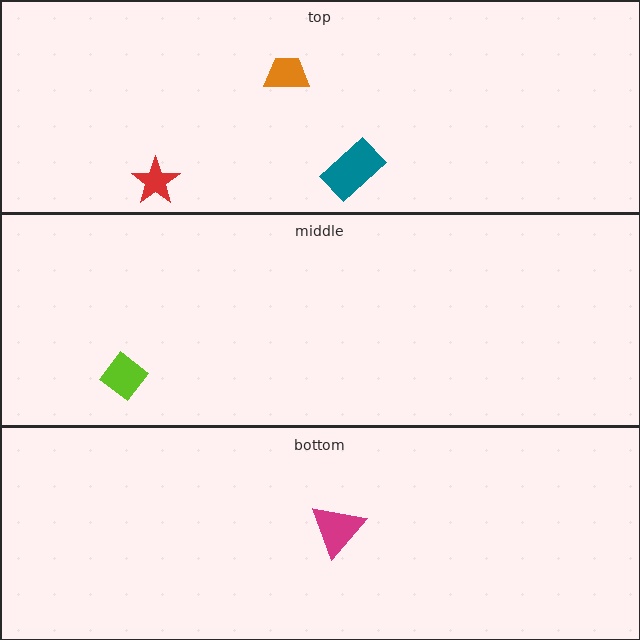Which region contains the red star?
The top region.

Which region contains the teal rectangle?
The top region.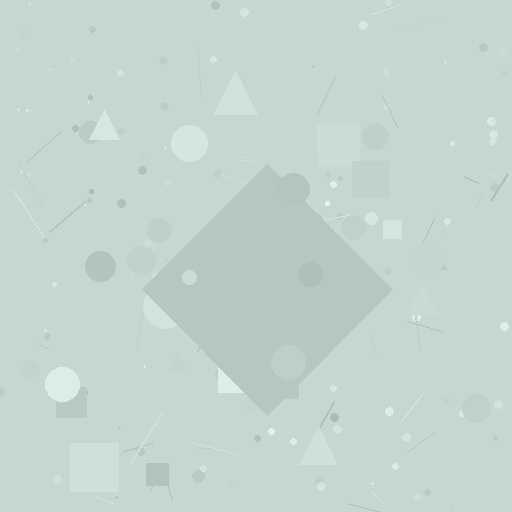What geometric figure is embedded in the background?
A diamond is embedded in the background.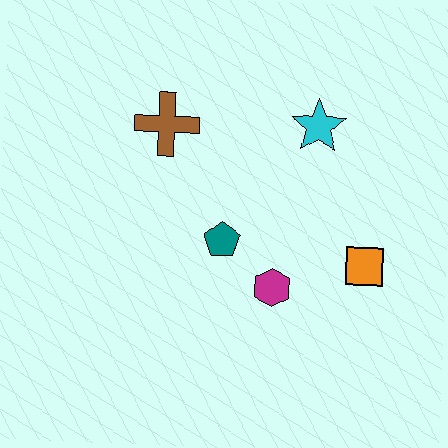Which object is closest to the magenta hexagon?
The teal pentagon is closest to the magenta hexagon.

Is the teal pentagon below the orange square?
No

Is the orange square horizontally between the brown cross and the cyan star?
No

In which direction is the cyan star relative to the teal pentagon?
The cyan star is above the teal pentagon.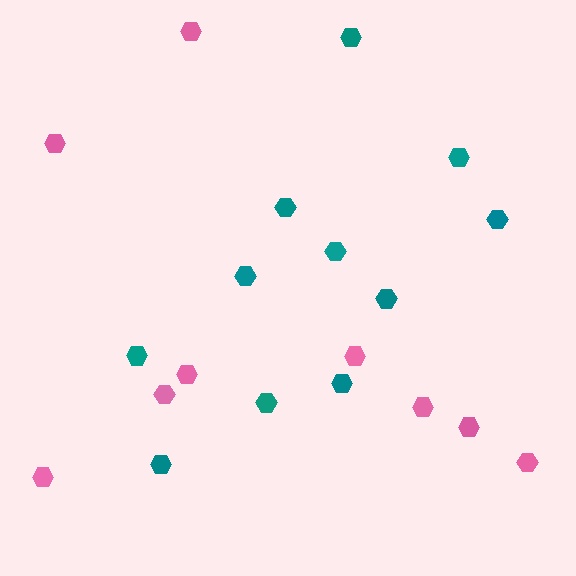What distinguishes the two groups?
There are 2 groups: one group of pink hexagons (9) and one group of teal hexagons (11).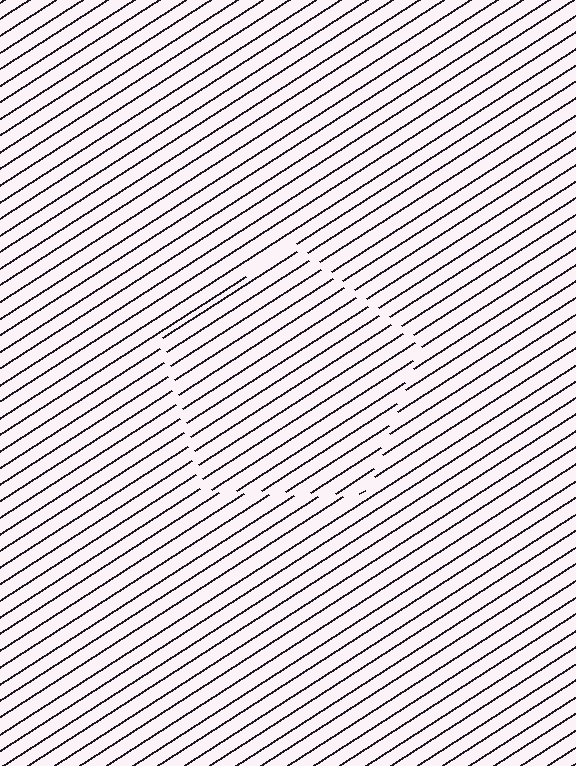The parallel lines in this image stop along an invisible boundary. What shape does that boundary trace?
An illusory pentagon. The interior of the shape contains the same grating, shifted by half a period — the contour is defined by the phase discontinuity where line-ends from the inner and outer gratings abut.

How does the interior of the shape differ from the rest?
The interior of the shape contains the same grating, shifted by half a period — the contour is defined by the phase discontinuity where line-ends from the inner and outer gratings abut.